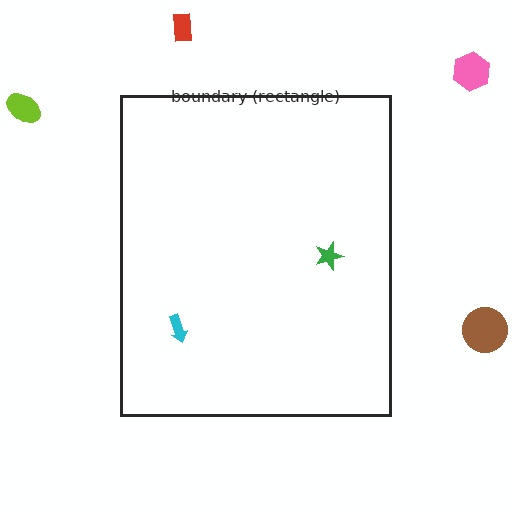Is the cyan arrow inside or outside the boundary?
Inside.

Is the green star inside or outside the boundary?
Inside.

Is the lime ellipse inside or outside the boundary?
Outside.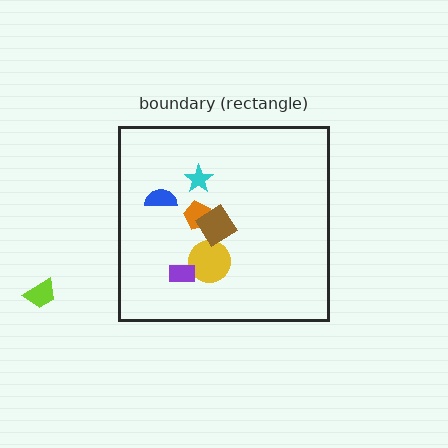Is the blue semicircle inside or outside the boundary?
Inside.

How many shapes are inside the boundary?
6 inside, 1 outside.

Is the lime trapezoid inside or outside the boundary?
Outside.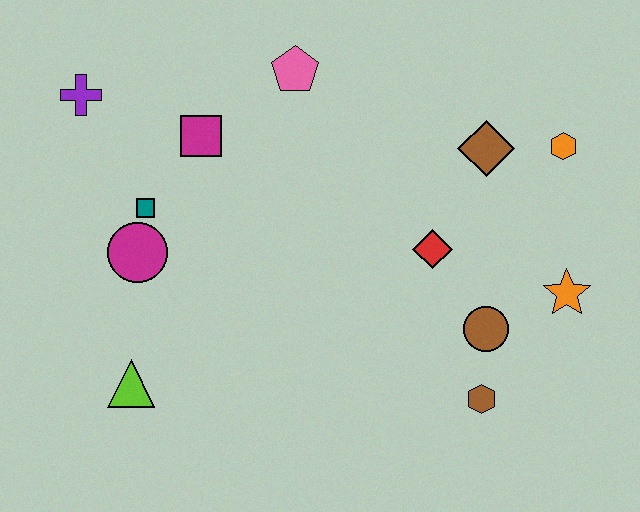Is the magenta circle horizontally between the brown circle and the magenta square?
No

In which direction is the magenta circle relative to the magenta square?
The magenta circle is below the magenta square.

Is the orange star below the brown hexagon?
No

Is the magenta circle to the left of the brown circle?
Yes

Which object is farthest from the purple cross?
The orange star is farthest from the purple cross.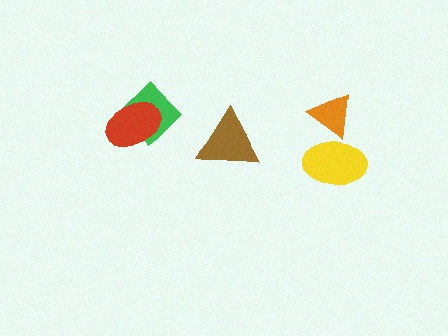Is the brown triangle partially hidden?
No, no other shape covers it.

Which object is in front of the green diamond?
The red ellipse is in front of the green diamond.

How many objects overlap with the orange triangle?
1 object overlaps with the orange triangle.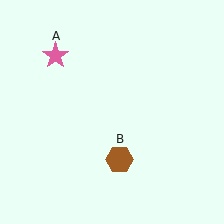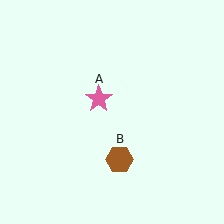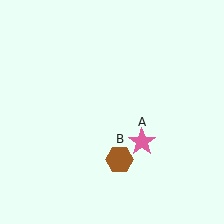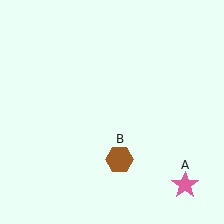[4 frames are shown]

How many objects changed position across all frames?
1 object changed position: pink star (object A).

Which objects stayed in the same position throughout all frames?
Brown hexagon (object B) remained stationary.